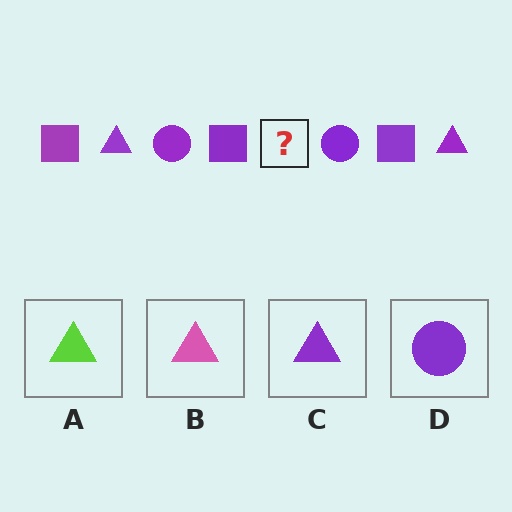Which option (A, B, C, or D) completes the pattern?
C.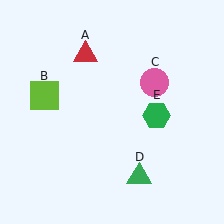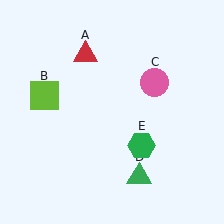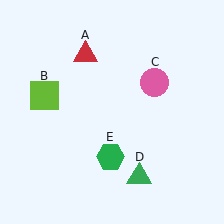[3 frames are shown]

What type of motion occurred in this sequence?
The green hexagon (object E) rotated clockwise around the center of the scene.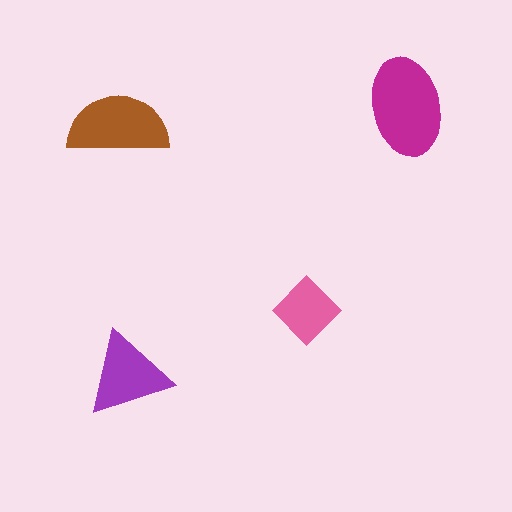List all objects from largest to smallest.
The magenta ellipse, the brown semicircle, the purple triangle, the pink diamond.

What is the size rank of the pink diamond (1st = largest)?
4th.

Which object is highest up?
The magenta ellipse is topmost.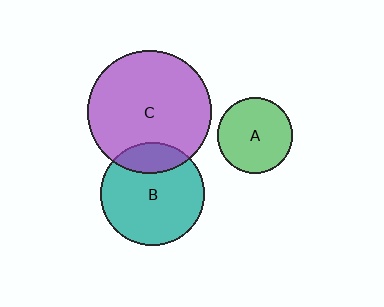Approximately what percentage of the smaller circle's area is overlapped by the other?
Approximately 20%.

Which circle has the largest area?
Circle C (purple).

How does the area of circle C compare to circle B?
Approximately 1.4 times.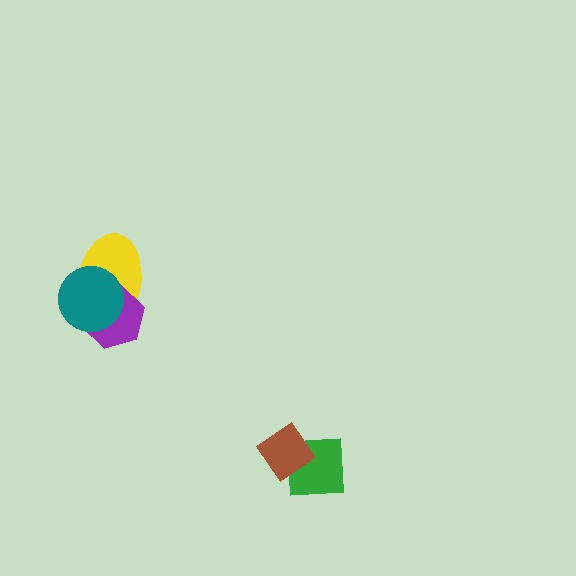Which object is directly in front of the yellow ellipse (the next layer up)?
The purple hexagon is directly in front of the yellow ellipse.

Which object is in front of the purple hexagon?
The teal circle is in front of the purple hexagon.